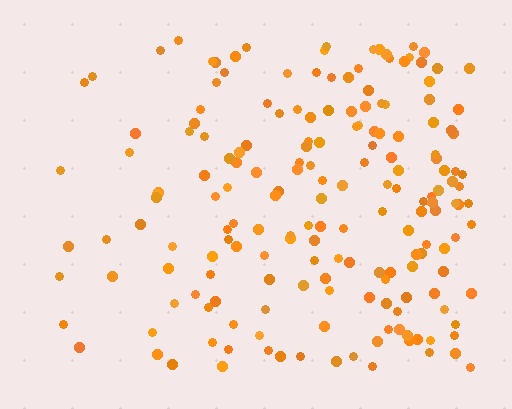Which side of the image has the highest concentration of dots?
The right.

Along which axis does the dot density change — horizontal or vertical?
Horizontal.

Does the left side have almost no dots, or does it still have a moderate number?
Still a moderate number, just noticeably fewer than the right.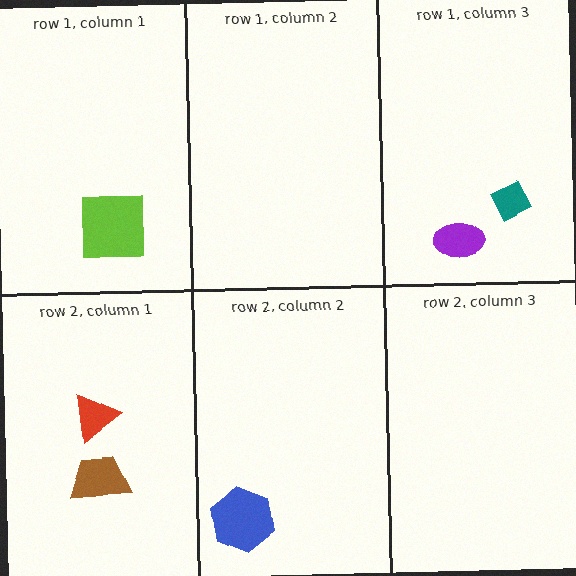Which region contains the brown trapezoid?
The row 2, column 1 region.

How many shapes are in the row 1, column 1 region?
1.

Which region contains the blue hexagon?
The row 2, column 2 region.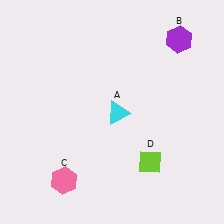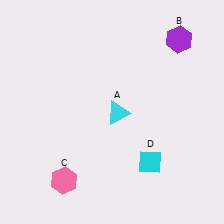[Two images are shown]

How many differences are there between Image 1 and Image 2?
There is 1 difference between the two images.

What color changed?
The diamond (D) changed from lime in Image 1 to cyan in Image 2.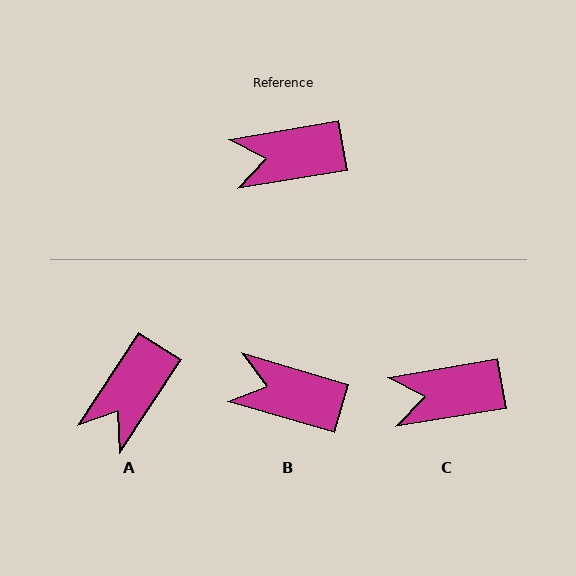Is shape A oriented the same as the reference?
No, it is off by about 47 degrees.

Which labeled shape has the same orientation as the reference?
C.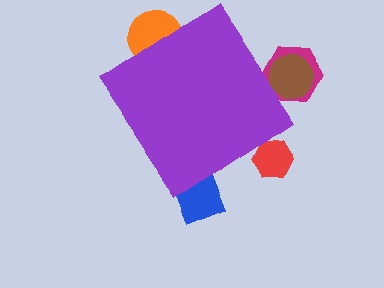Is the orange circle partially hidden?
Yes, the orange circle is partially hidden behind the purple diamond.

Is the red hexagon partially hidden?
Yes, the red hexagon is partially hidden behind the purple diamond.